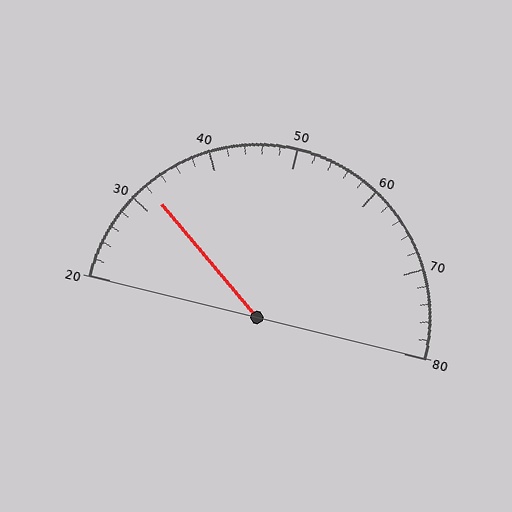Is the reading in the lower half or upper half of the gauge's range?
The reading is in the lower half of the range (20 to 80).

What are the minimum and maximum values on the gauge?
The gauge ranges from 20 to 80.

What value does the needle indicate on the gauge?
The needle indicates approximately 32.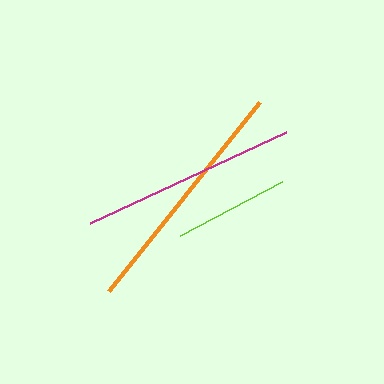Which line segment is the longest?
The orange line is the longest at approximately 241 pixels.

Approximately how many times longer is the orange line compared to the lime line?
The orange line is approximately 2.1 times the length of the lime line.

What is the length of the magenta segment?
The magenta segment is approximately 217 pixels long.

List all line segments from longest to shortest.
From longest to shortest: orange, magenta, lime.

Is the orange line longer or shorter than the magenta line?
The orange line is longer than the magenta line.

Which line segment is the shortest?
The lime line is the shortest at approximately 115 pixels.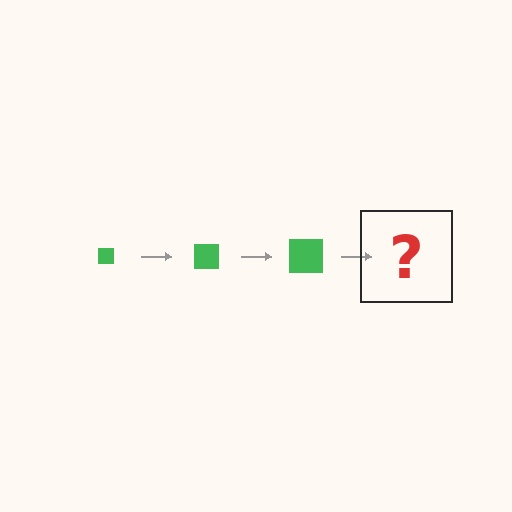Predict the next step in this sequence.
The next step is a green square, larger than the previous one.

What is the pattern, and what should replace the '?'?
The pattern is that the square gets progressively larger each step. The '?' should be a green square, larger than the previous one.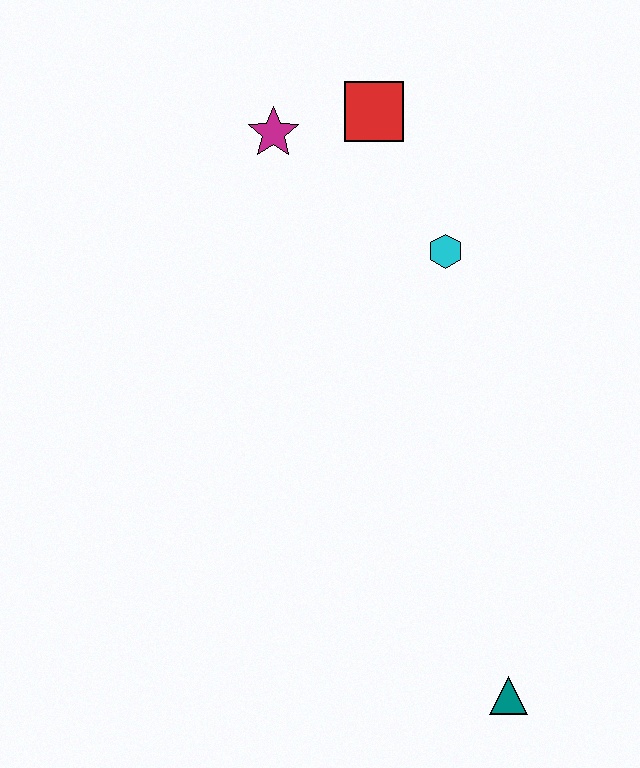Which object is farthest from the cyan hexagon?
The teal triangle is farthest from the cyan hexagon.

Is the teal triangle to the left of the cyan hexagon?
No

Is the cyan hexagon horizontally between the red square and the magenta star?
No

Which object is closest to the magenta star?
The red square is closest to the magenta star.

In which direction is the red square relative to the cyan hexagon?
The red square is above the cyan hexagon.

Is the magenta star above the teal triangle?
Yes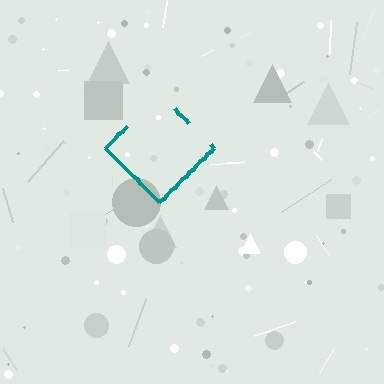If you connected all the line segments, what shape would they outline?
They would outline a diamond.